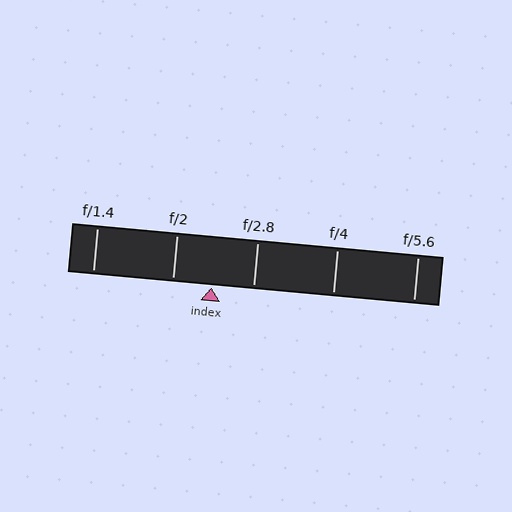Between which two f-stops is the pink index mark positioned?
The index mark is between f/2 and f/2.8.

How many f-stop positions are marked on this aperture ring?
There are 5 f-stop positions marked.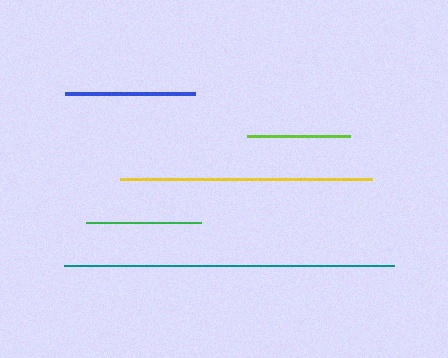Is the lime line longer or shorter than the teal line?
The teal line is longer than the lime line.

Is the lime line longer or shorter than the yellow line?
The yellow line is longer than the lime line.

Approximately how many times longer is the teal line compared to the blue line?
The teal line is approximately 2.6 times the length of the blue line.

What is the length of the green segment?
The green segment is approximately 115 pixels long.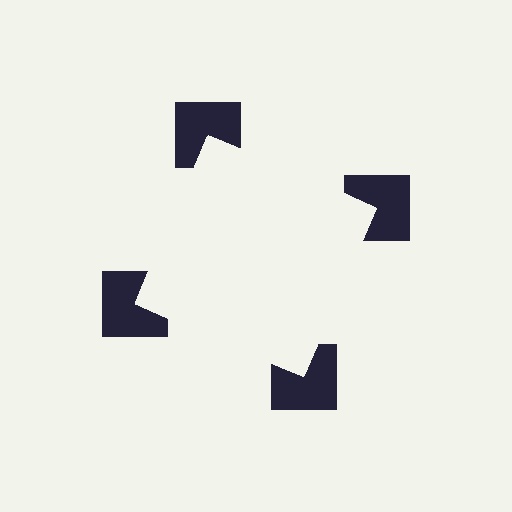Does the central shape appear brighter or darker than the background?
It typically appears slightly brighter than the background, even though no actual brightness change is drawn.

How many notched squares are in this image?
There are 4 — one at each vertex of the illusory square.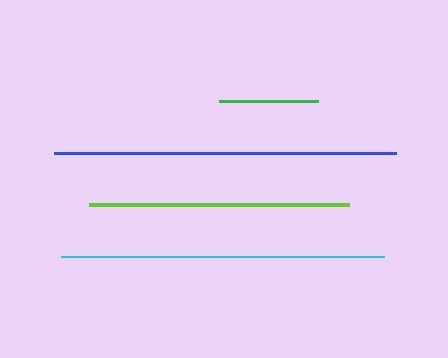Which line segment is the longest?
The blue line is the longest at approximately 343 pixels.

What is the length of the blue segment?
The blue segment is approximately 343 pixels long.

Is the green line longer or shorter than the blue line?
The blue line is longer than the green line.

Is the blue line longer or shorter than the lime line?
The blue line is longer than the lime line.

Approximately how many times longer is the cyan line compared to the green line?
The cyan line is approximately 3.3 times the length of the green line.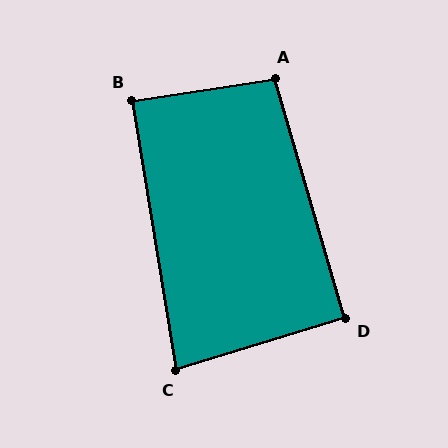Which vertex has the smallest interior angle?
C, at approximately 82 degrees.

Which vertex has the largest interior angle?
A, at approximately 98 degrees.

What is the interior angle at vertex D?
Approximately 91 degrees (approximately right).